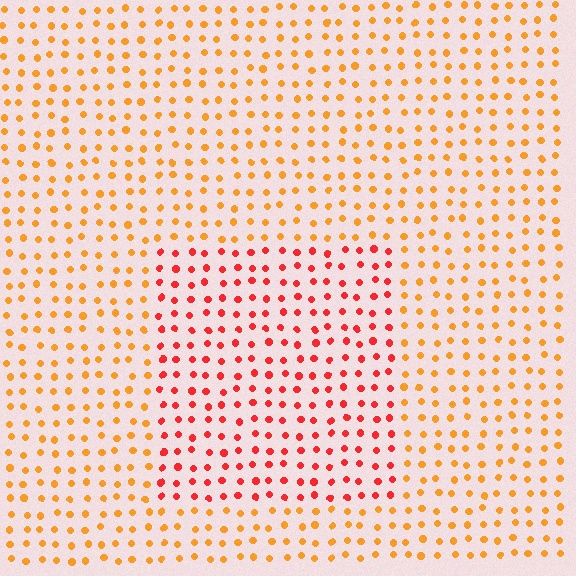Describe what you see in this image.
The image is filled with small orange elements in a uniform arrangement. A rectangle-shaped region is visible where the elements are tinted to a slightly different hue, forming a subtle color boundary.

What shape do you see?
I see a rectangle.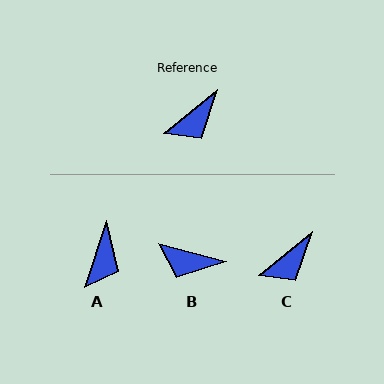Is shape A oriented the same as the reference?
No, it is off by about 33 degrees.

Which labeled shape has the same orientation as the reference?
C.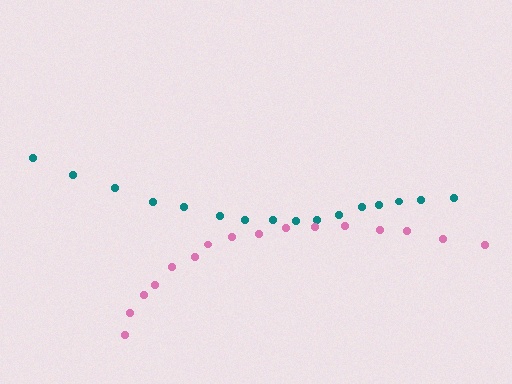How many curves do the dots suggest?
There are 2 distinct paths.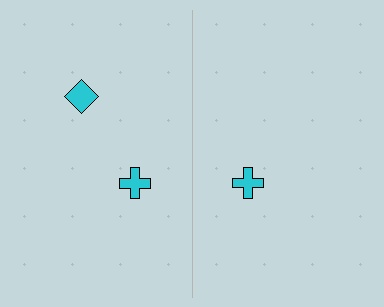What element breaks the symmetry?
A cyan diamond is missing from the right side.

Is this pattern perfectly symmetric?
No, the pattern is not perfectly symmetric. A cyan diamond is missing from the right side.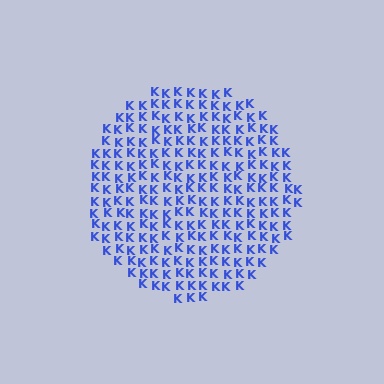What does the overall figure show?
The overall figure shows a circle.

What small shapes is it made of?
It is made of small letter K's.